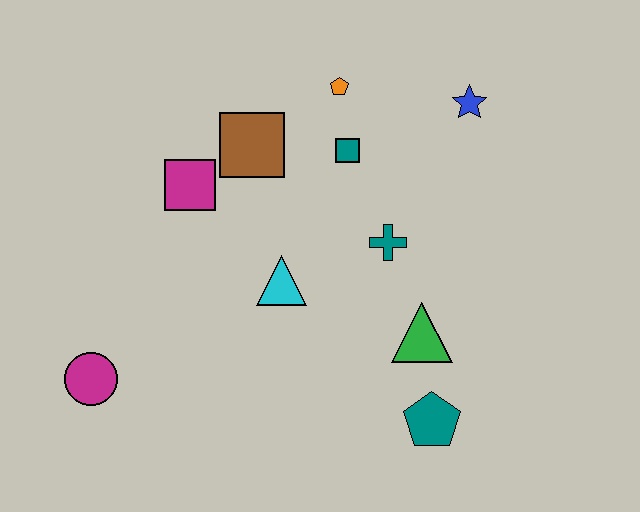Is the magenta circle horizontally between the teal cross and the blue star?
No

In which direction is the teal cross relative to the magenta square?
The teal cross is to the right of the magenta square.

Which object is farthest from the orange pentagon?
The magenta circle is farthest from the orange pentagon.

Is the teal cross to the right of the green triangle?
No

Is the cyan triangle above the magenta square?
No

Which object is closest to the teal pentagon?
The green triangle is closest to the teal pentagon.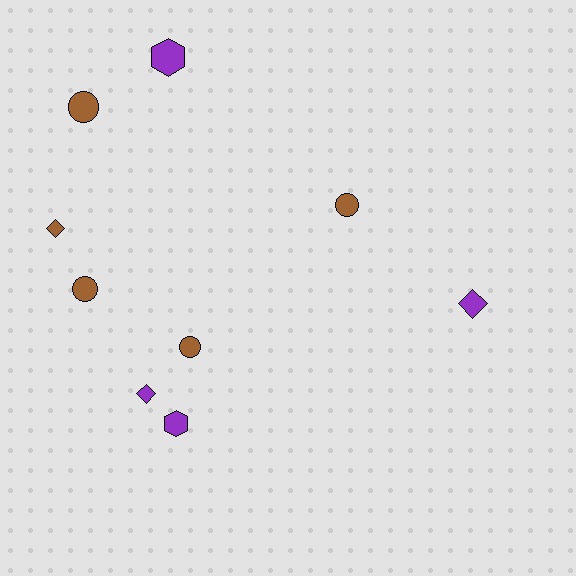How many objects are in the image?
There are 9 objects.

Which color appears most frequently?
Brown, with 5 objects.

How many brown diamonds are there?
There is 1 brown diamond.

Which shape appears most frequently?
Circle, with 4 objects.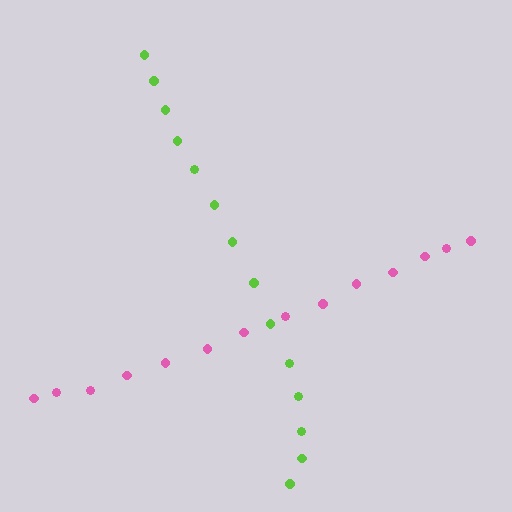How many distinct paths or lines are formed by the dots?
There are 2 distinct paths.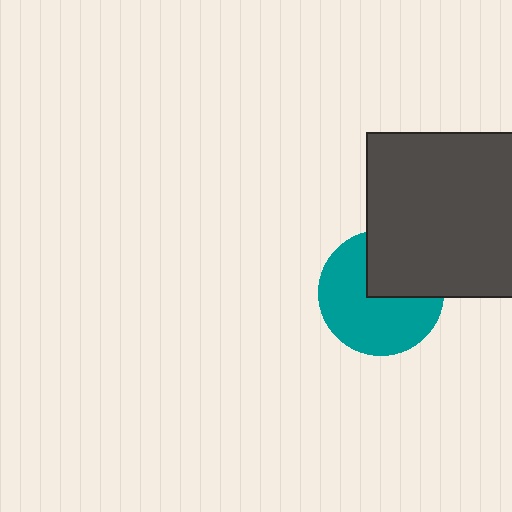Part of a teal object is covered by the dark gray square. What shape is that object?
It is a circle.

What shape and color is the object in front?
The object in front is a dark gray square.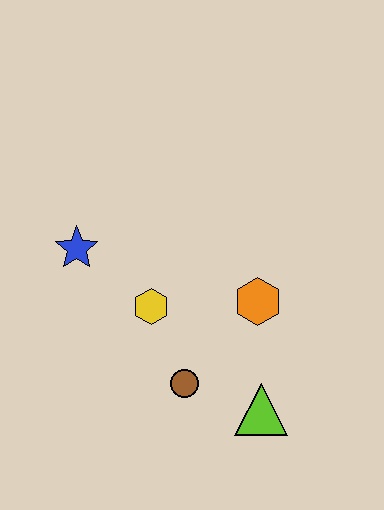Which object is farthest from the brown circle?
The blue star is farthest from the brown circle.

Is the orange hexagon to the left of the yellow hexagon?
No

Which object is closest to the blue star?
The yellow hexagon is closest to the blue star.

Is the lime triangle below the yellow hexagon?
Yes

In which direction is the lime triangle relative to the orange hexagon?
The lime triangle is below the orange hexagon.